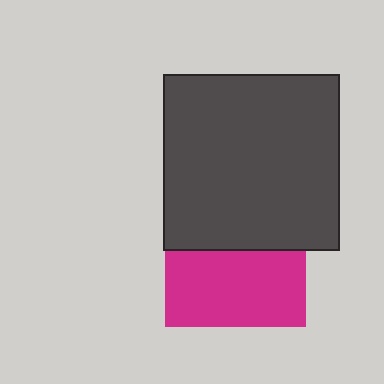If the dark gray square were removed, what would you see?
You would see the complete magenta square.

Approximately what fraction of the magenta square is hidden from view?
Roughly 46% of the magenta square is hidden behind the dark gray square.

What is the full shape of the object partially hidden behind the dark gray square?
The partially hidden object is a magenta square.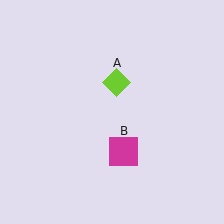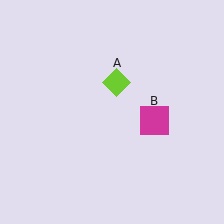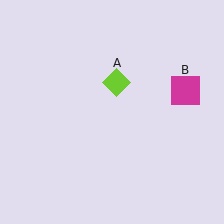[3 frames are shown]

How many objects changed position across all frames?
1 object changed position: magenta square (object B).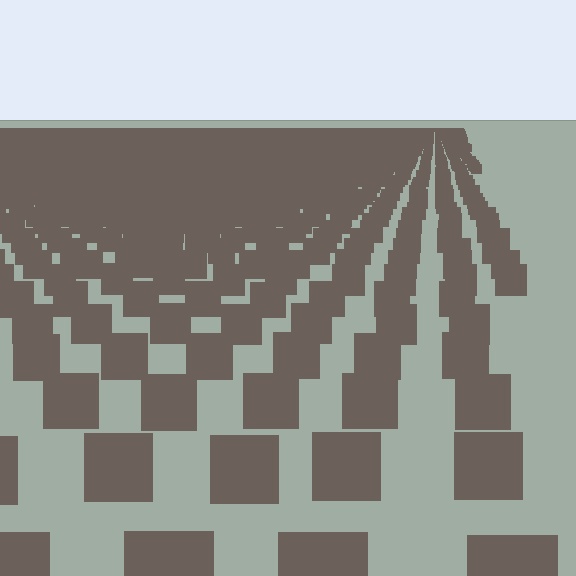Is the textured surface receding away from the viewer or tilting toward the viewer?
The surface is receding away from the viewer. Texture elements get smaller and denser toward the top.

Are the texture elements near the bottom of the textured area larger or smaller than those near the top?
Larger. Near the bottom, elements are closer to the viewer and appear at a bigger on-screen size.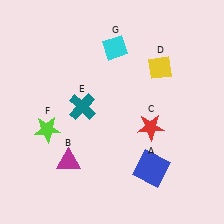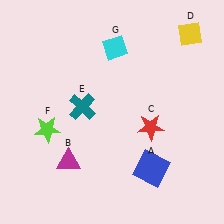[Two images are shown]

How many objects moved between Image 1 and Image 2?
1 object moved between the two images.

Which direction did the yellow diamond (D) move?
The yellow diamond (D) moved up.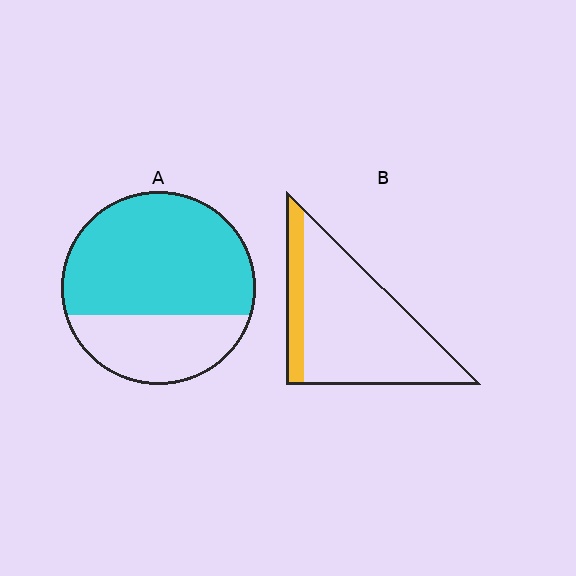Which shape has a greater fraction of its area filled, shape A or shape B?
Shape A.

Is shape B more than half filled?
No.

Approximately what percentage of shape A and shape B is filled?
A is approximately 70% and B is approximately 20%.